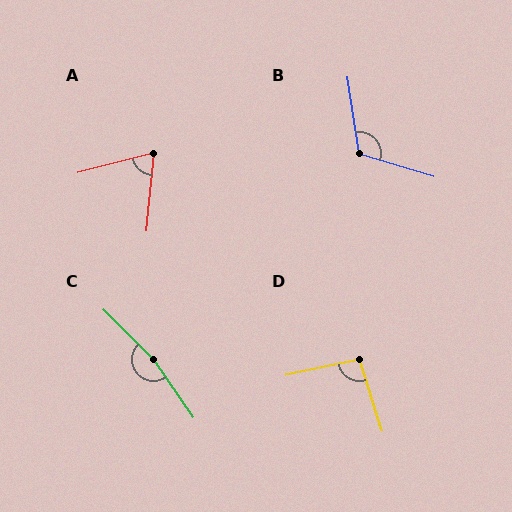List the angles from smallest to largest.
A (70°), D (96°), B (115°), C (169°).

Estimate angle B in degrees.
Approximately 115 degrees.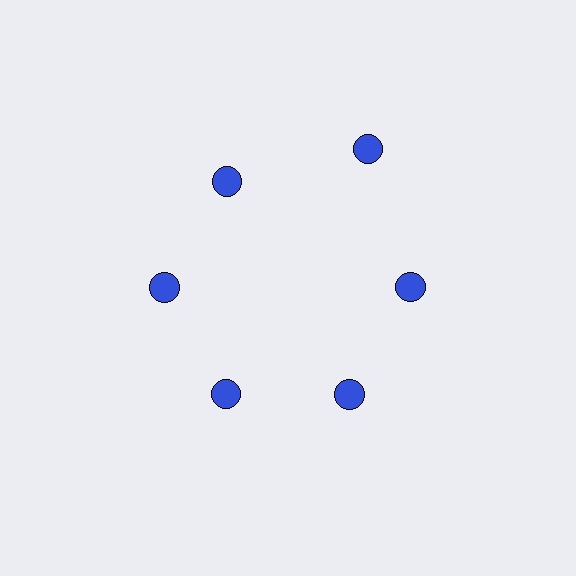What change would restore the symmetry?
The symmetry would be restored by moving it inward, back onto the ring so that all 6 circles sit at equal angles and equal distance from the center.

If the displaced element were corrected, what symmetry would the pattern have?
It would have 6-fold rotational symmetry — the pattern would map onto itself every 60 degrees.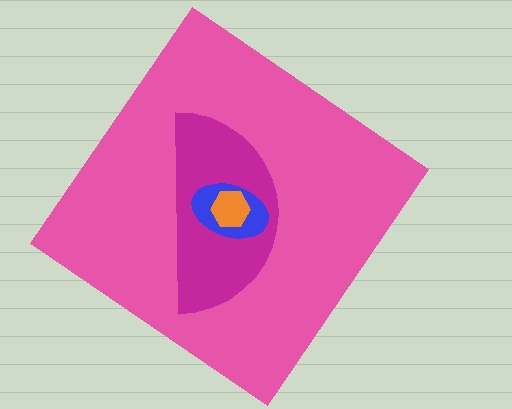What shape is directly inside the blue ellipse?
The orange hexagon.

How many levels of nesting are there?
4.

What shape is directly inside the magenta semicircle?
The blue ellipse.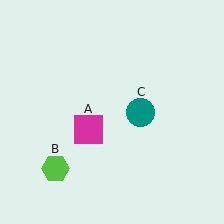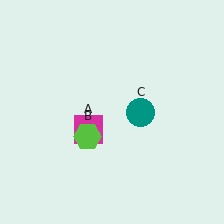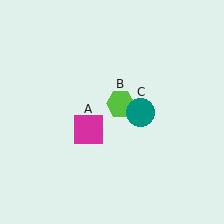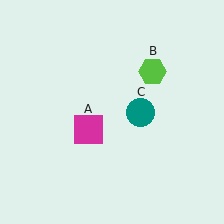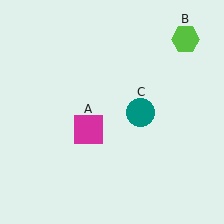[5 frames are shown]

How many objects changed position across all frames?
1 object changed position: lime hexagon (object B).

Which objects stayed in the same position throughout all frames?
Magenta square (object A) and teal circle (object C) remained stationary.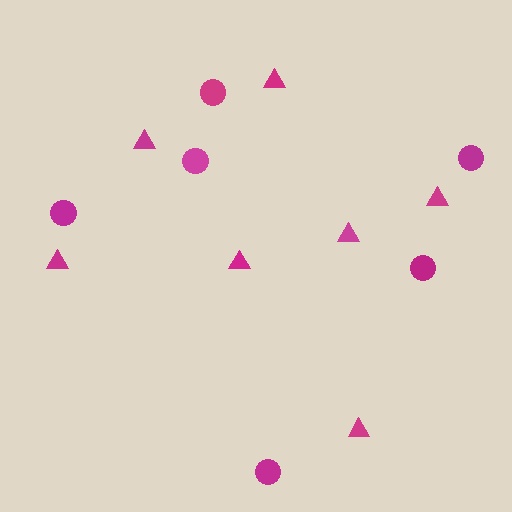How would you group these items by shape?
There are 2 groups: one group of circles (6) and one group of triangles (7).